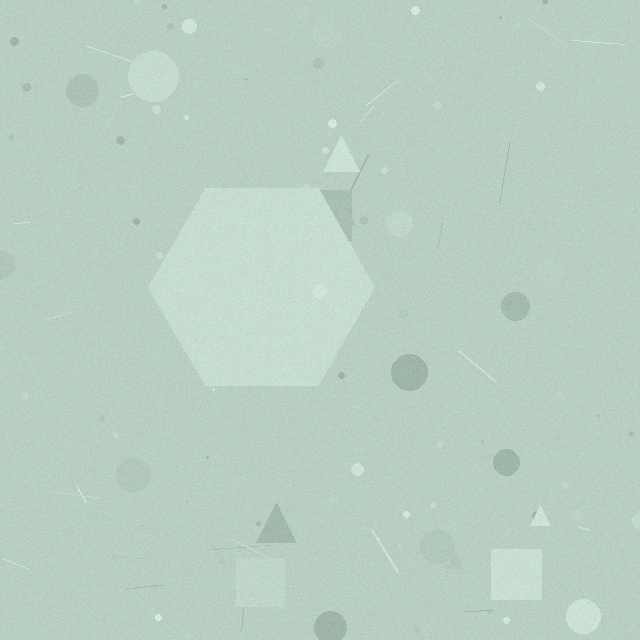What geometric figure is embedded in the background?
A hexagon is embedded in the background.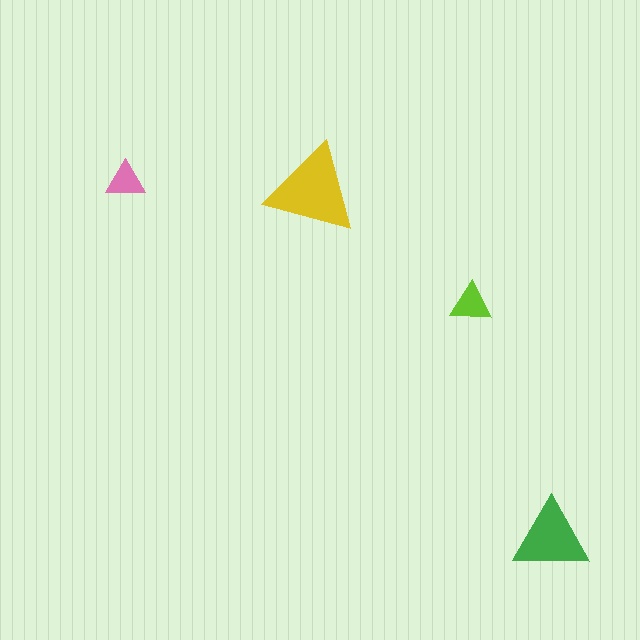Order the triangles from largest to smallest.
the yellow one, the green one, the lime one, the pink one.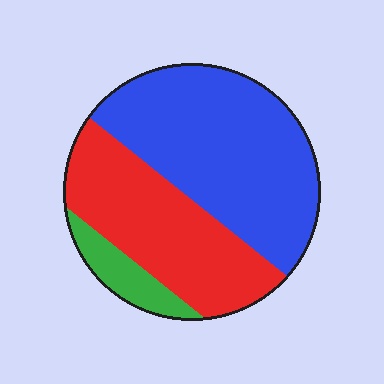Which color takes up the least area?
Green, at roughly 10%.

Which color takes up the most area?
Blue, at roughly 55%.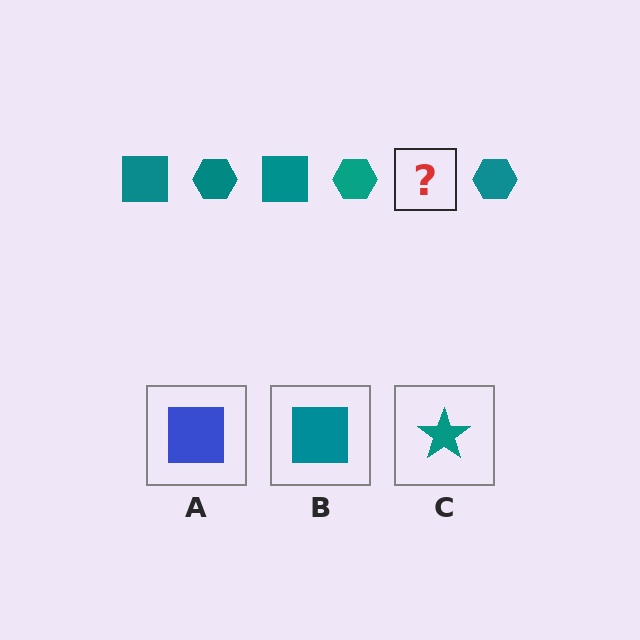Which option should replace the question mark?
Option B.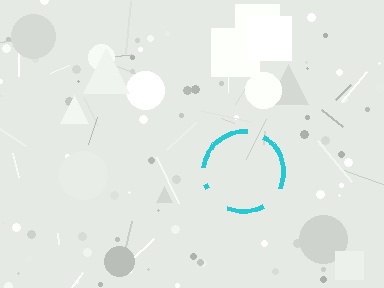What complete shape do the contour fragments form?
The contour fragments form a circle.